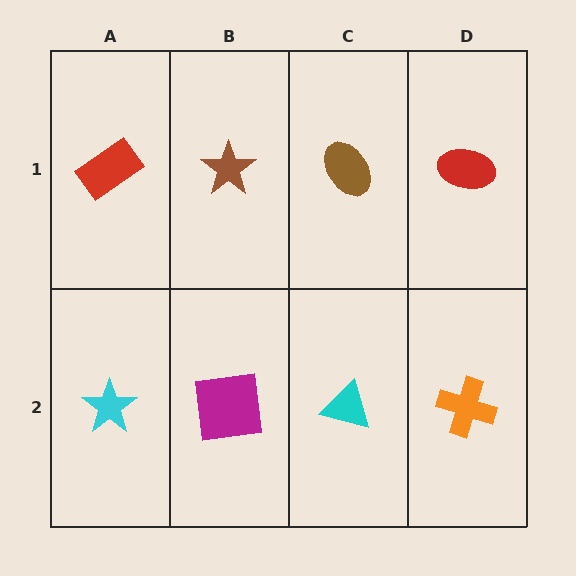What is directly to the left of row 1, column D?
A brown ellipse.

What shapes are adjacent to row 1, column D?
An orange cross (row 2, column D), a brown ellipse (row 1, column C).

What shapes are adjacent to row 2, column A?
A red rectangle (row 1, column A), a magenta square (row 2, column B).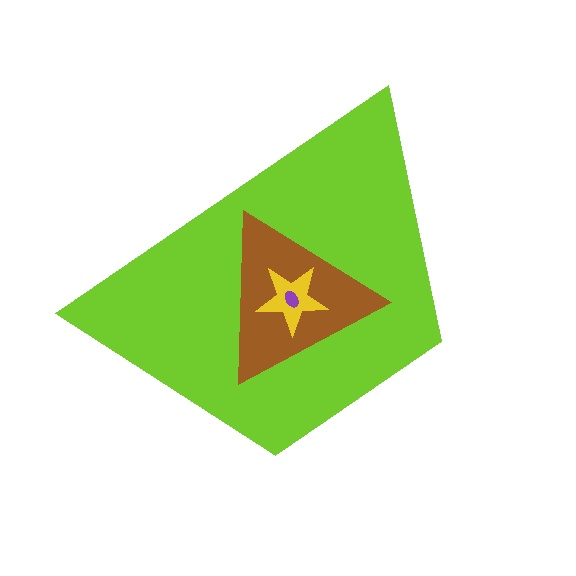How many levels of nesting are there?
4.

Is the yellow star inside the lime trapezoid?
Yes.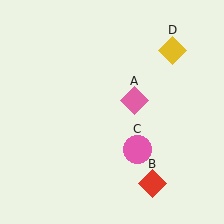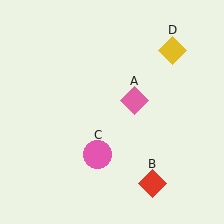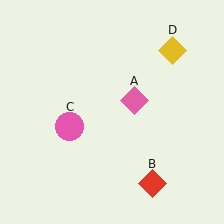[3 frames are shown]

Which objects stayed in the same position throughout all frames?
Pink diamond (object A) and red diamond (object B) and yellow diamond (object D) remained stationary.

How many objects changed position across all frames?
1 object changed position: pink circle (object C).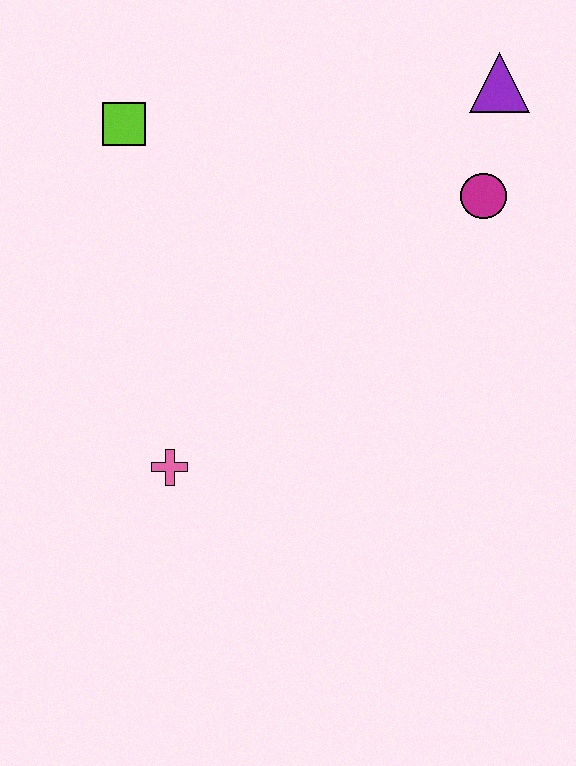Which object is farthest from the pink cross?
The purple triangle is farthest from the pink cross.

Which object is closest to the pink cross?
The lime square is closest to the pink cross.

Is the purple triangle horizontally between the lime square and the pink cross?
No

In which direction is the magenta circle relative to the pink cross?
The magenta circle is to the right of the pink cross.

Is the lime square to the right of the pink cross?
No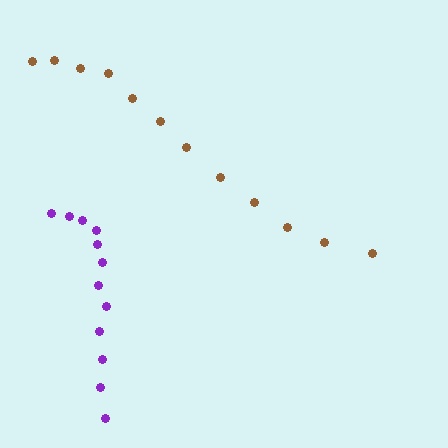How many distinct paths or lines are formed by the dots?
There are 2 distinct paths.